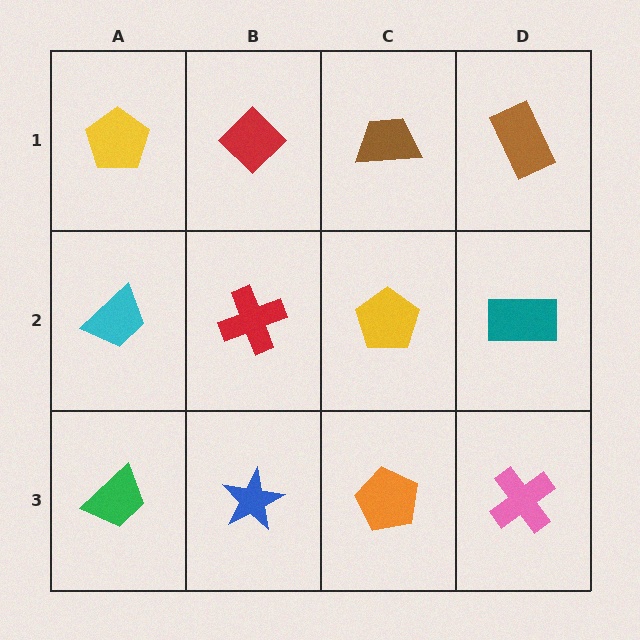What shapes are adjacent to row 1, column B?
A red cross (row 2, column B), a yellow pentagon (row 1, column A), a brown trapezoid (row 1, column C).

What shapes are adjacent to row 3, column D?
A teal rectangle (row 2, column D), an orange pentagon (row 3, column C).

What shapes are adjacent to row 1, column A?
A cyan trapezoid (row 2, column A), a red diamond (row 1, column B).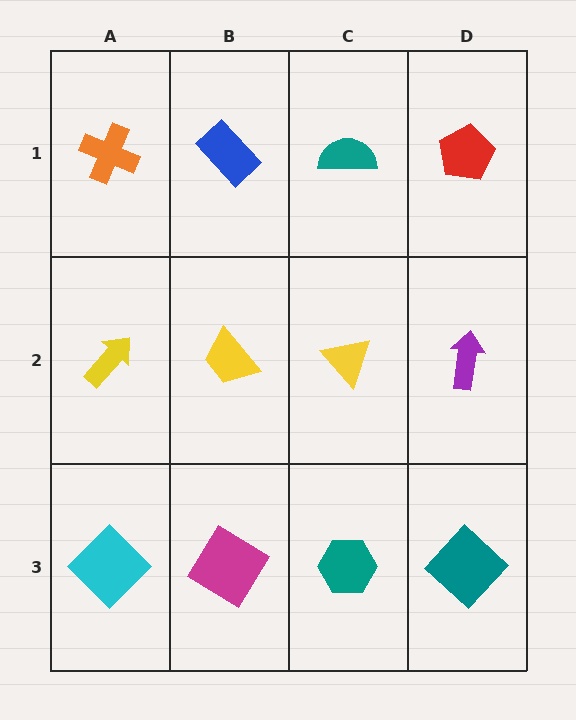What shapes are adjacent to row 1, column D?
A purple arrow (row 2, column D), a teal semicircle (row 1, column C).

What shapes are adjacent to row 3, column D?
A purple arrow (row 2, column D), a teal hexagon (row 3, column C).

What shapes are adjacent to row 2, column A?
An orange cross (row 1, column A), a cyan diamond (row 3, column A), a yellow trapezoid (row 2, column B).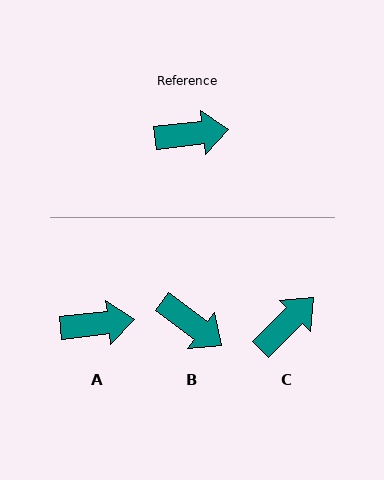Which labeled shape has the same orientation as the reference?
A.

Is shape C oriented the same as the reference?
No, it is off by about 38 degrees.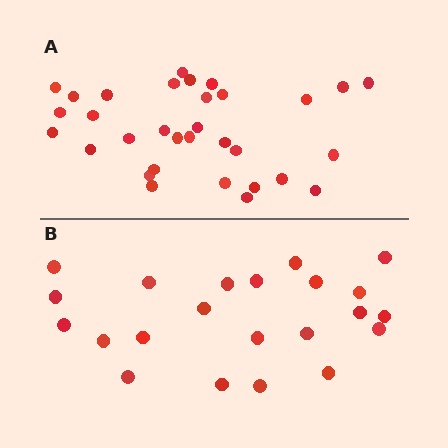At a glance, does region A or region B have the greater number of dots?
Region A (the top region) has more dots.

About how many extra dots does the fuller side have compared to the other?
Region A has roughly 10 or so more dots than region B.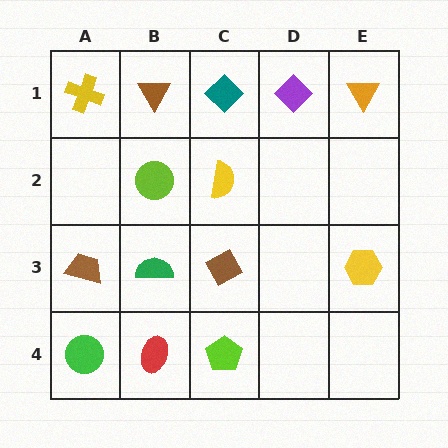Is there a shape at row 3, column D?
No, that cell is empty.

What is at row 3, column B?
A green semicircle.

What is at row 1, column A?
A yellow cross.